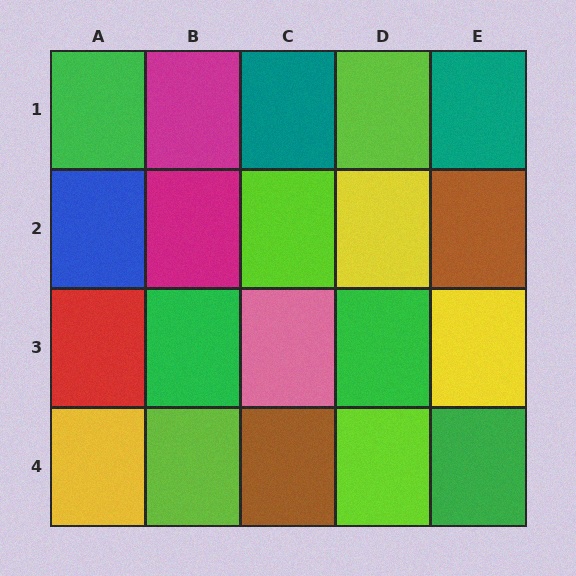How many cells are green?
4 cells are green.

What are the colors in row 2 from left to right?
Blue, magenta, lime, yellow, brown.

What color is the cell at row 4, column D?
Lime.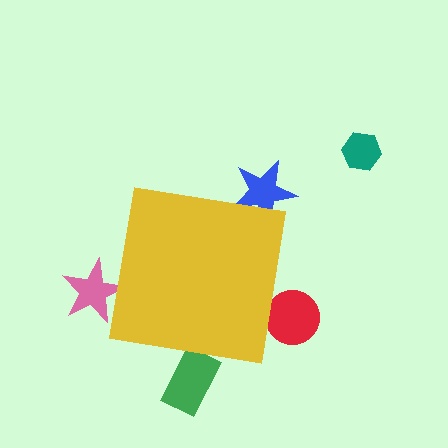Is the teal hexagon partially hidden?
No, the teal hexagon is fully visible.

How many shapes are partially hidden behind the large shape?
4 shapes are partially hidden.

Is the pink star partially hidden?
Yes, the pink star is partially hidden behind the yellow square.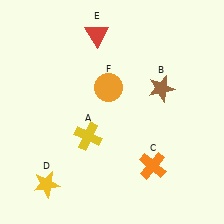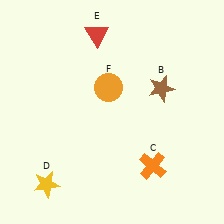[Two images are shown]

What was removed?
The yellow cross (A) was removed in Image 2.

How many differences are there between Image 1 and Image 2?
There is 1 difference between the two images.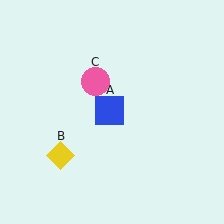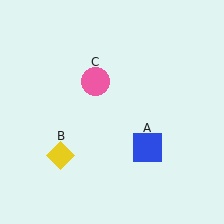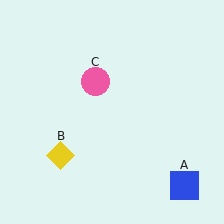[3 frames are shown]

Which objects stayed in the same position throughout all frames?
Yellow diamond (object B) and pink circle (object C) remained stationary.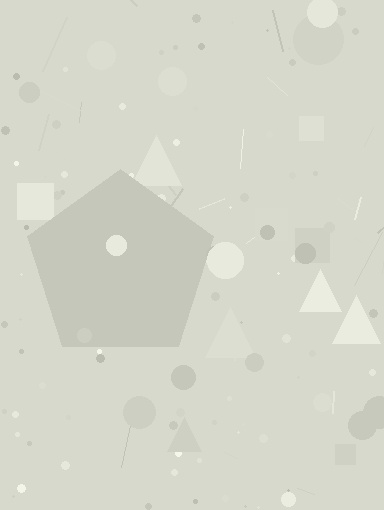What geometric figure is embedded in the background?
A pentagon is embedded in the background.